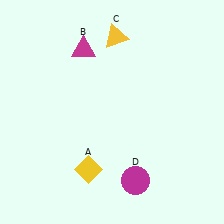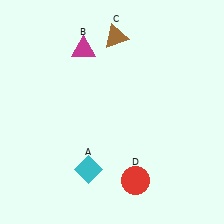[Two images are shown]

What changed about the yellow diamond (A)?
In Image 1, A is yellow. In Image 2, it changed to cyan.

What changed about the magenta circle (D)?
In Image 1, D is magenta. In Image 2, it changed to red.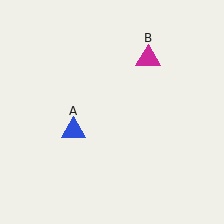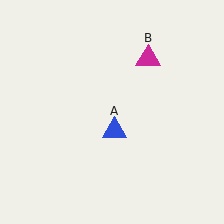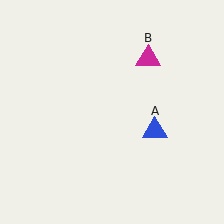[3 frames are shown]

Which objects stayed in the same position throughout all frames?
Magenta triangle (object B) remained stationary.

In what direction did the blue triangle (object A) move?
The blue triangle (object A) moved right.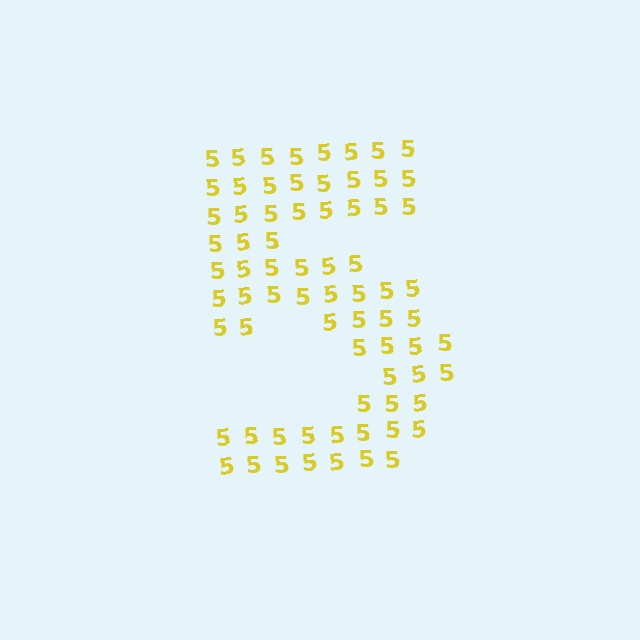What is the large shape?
The large shape is the digit 5.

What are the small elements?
The small elements are digit 5's.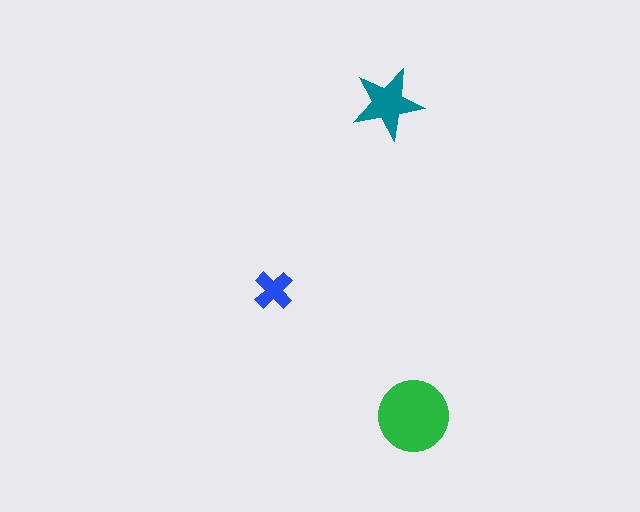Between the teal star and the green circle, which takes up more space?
The green circle.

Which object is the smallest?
The blue cross.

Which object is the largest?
The green circle.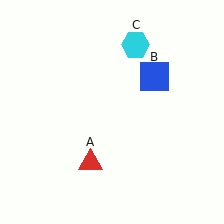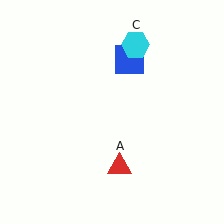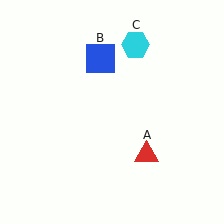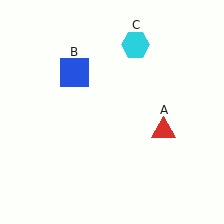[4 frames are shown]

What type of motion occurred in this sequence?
The red triangle (object A), blue square (object B) rotated counterclockwise around the center of the scene.